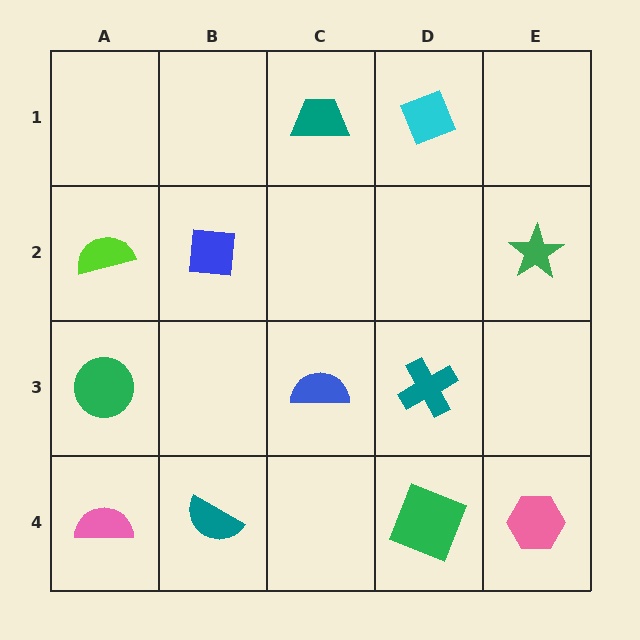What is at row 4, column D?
A green square.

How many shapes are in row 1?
2 shapes.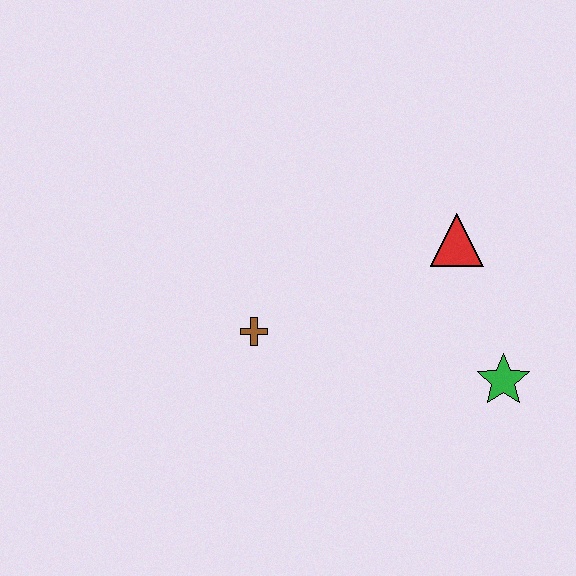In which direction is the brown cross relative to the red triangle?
The brown cross is to the left of the red triangle.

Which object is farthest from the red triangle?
The brown cross is farthest from the red triangle.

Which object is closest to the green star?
The red triangle is closest to the green star.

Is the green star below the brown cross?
Yes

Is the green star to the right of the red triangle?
Yes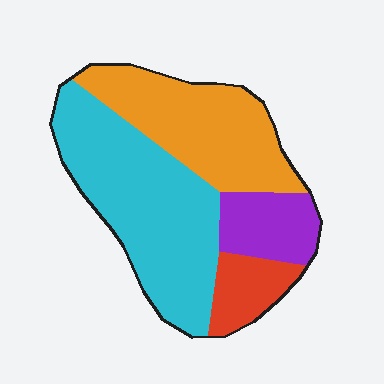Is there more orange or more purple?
Orange.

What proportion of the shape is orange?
Orange covers 32% of the shape.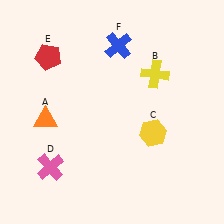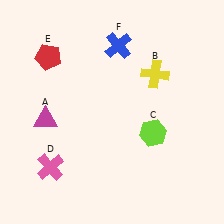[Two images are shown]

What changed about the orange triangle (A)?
In Image 1, A is orange. In Image 2, it changed to magenta.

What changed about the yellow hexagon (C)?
In Image 1, C is yellow. In Image 2, it changed to lime.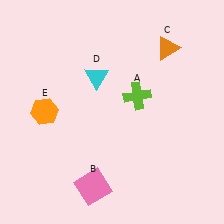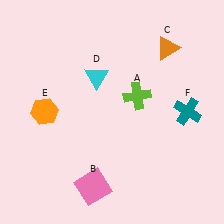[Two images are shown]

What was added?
A teal cross (F) was added in Image 2.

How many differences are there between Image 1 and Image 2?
There is 1 difference between the two images.